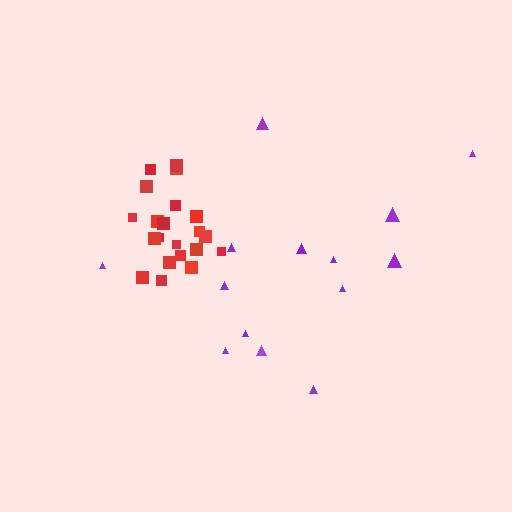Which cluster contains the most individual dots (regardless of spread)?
Red (22).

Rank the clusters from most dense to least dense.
red, purple.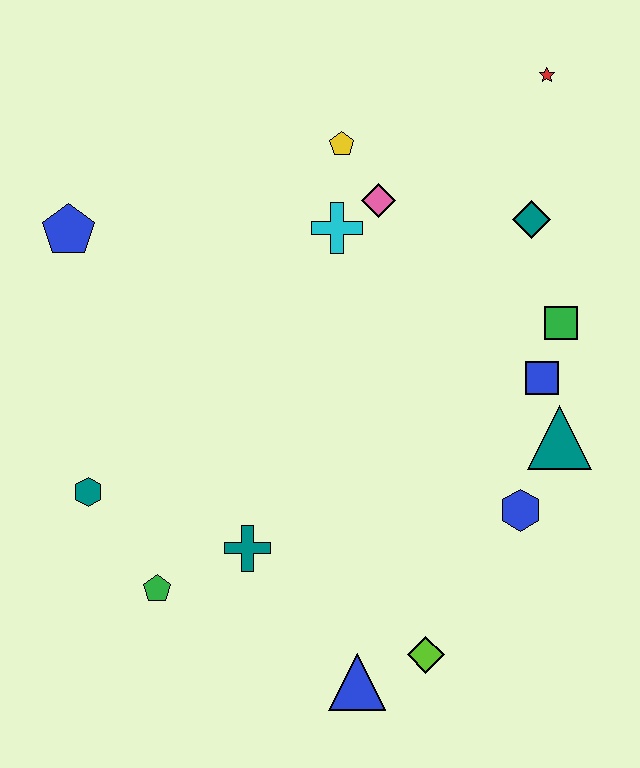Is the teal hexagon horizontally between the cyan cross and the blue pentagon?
Yes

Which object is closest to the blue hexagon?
The teal triangle is closest to the blue hexagon.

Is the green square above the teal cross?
Yes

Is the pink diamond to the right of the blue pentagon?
Yes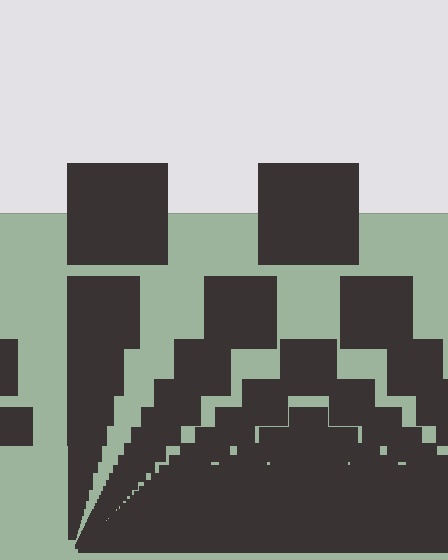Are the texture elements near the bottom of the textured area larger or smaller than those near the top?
Smaller. The gradient is inverted — elements near the bottom are smaller and denser.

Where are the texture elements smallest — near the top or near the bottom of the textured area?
Near the bottom.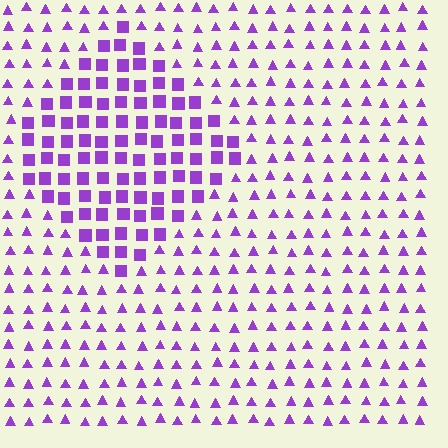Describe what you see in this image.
The image is filled with small purple elements arranged in a uniform grid. A diamond-shaped region contains squares, while the surrounding area contains triangles. The boundary is defined purely by the change in element shape.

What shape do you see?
I see a diamond.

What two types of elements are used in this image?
The image uses squares inside the diamond region and triangles outside it.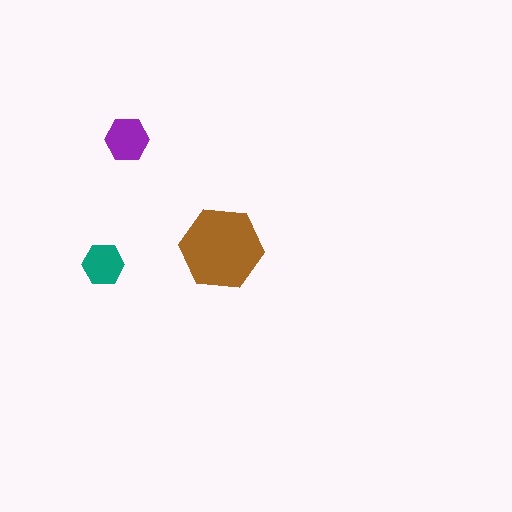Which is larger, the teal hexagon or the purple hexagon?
The purple one.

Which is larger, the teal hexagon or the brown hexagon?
The brown one.